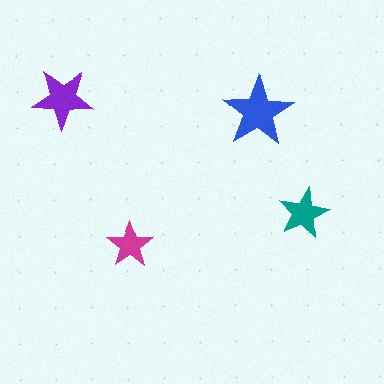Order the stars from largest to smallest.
the blue one, the purple one, the teal one, the magenta one.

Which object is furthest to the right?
The teal star is rightmost.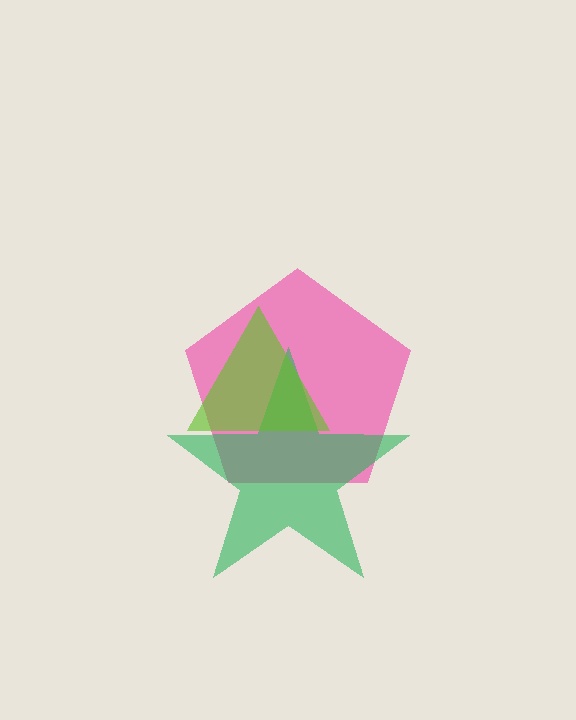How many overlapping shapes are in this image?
There are 3 overlapping shapes in the image.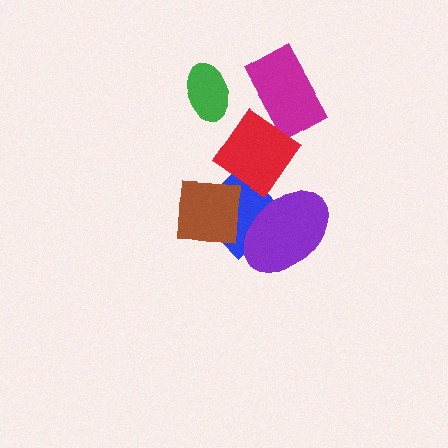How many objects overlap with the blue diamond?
3 objects overlap with the blue diamond.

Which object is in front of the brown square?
The purple ellipse is in front of the brown square.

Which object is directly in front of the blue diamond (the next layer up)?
The brown square is directly in front of the blue diamond.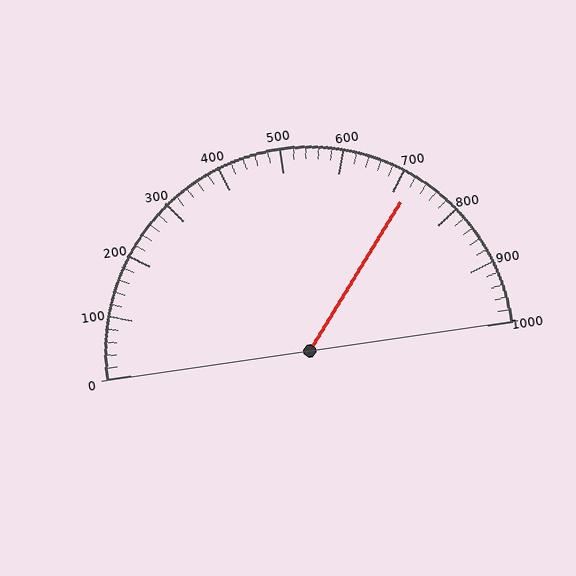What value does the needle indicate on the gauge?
The needle indicates approximately 720.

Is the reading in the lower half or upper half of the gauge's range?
The reading is in the upper half of the range (0 to 1000).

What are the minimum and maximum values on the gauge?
The gauge ranges from 0 to 1000.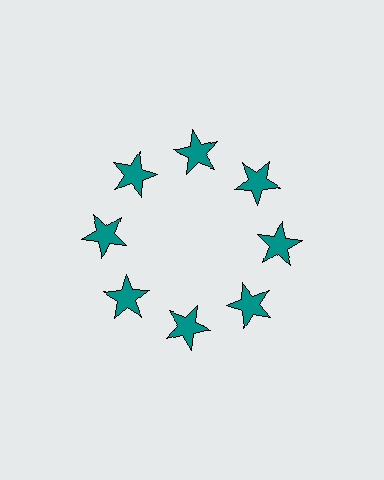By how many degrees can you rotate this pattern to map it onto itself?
The pattern maps onto itself every 45 degrees of rotation.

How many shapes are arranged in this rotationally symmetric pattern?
There are 8 shapes, arranged in 8 groups of 1.